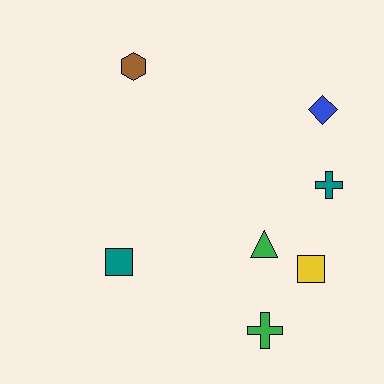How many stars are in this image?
There are no stars.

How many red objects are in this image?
There are no red objects.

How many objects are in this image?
There are 7 objects.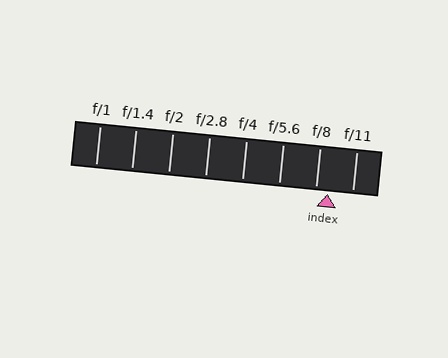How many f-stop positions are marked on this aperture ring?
There are 8 f-stop positions marked.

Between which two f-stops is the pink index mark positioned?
The index mark is between f/8 and f/11.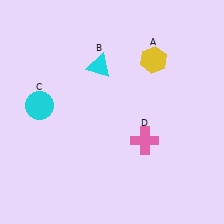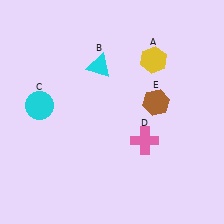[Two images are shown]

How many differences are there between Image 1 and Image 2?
There is 1 difference between the two images.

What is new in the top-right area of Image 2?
A brown hexagon (E) was added in the top-right area of Image 2.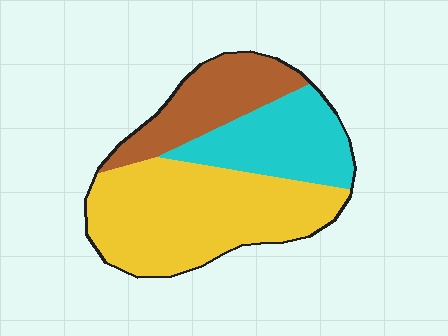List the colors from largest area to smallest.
From largest to smallest: yellow, cyan, brown.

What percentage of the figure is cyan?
Cyan covers about 25% of the figure.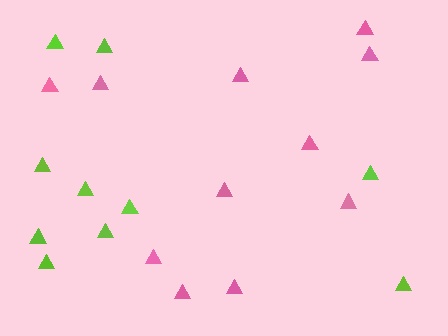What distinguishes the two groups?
There are 2 groups: one group of pink triangles (11) and one group of lime triangles (10).